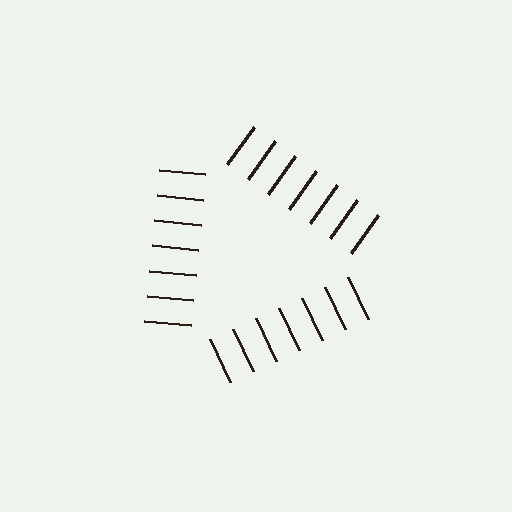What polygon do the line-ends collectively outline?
An illusory triangle — the line segments terminate on its edges but no continuous stroke is drawn.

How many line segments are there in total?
21 — 7 along each of the 3 edges.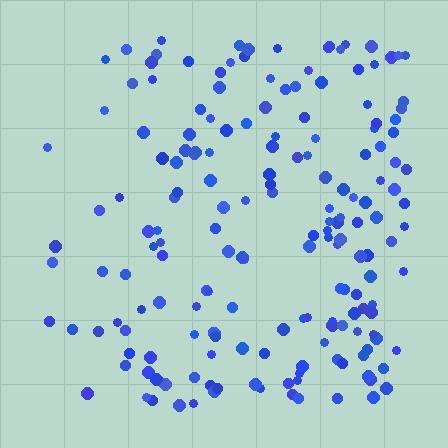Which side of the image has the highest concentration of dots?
The right.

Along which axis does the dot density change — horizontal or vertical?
Horizontal.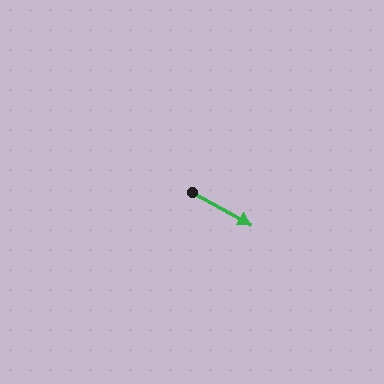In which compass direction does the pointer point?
Southeast.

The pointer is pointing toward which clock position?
Roughly 4 o'clock.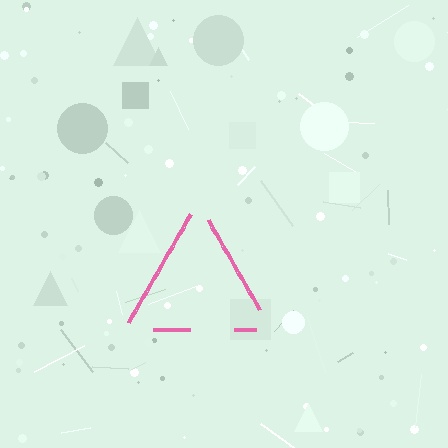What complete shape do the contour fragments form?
The contour fragments form a triangle.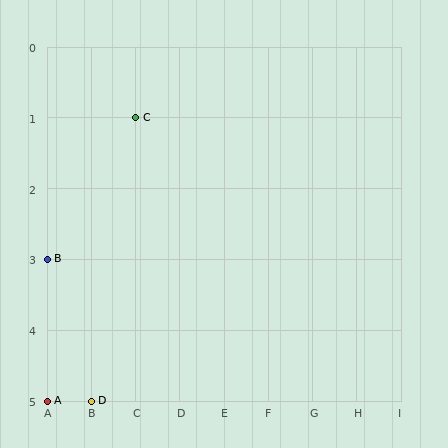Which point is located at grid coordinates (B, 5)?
Point D is at (B, 5).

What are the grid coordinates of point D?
Point D is at grid coordinates (B, 5).